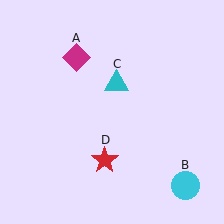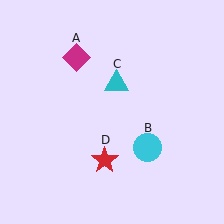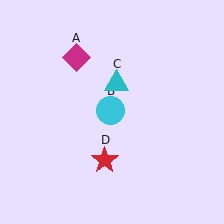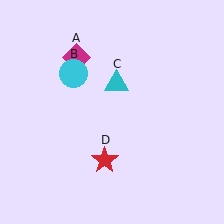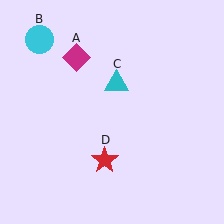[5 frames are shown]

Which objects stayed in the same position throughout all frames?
Magenta diamond (object A) and cyan triangle (object C) and red star (object D) remained stationary.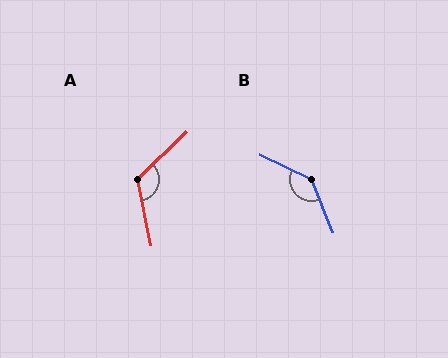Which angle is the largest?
B, at approximately 137 degrees.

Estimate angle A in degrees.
Approximately 122 degrees.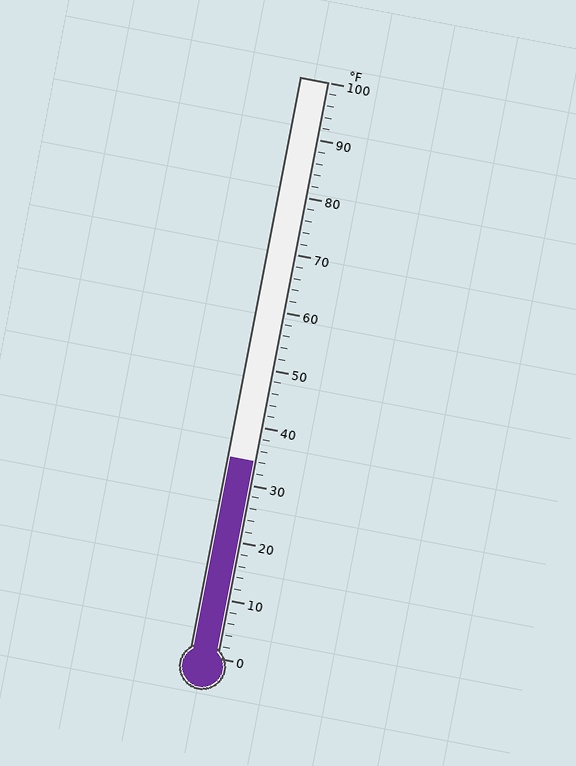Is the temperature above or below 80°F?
The temperature is below 80°F.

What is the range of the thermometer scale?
The thermometer scale ranges from 0°F to 100°F.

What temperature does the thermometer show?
The thermometer shows approximately 34°F.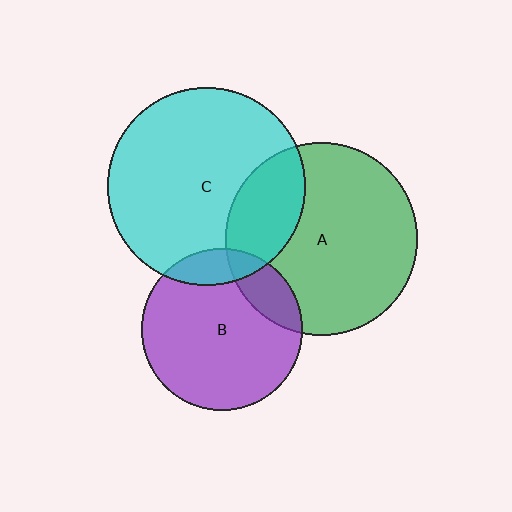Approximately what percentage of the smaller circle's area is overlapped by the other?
Approximately 25%.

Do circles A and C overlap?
Yes.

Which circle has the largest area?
Circle C (cyan).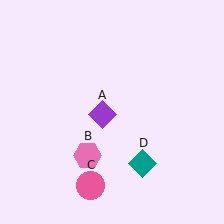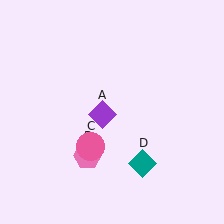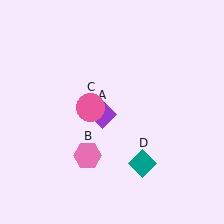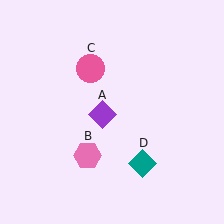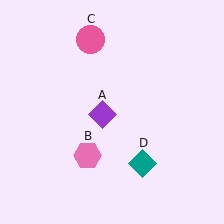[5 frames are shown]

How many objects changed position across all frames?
1 object changed position: pink circle (object C).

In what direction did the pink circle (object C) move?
The pink circle (object C) moved up.